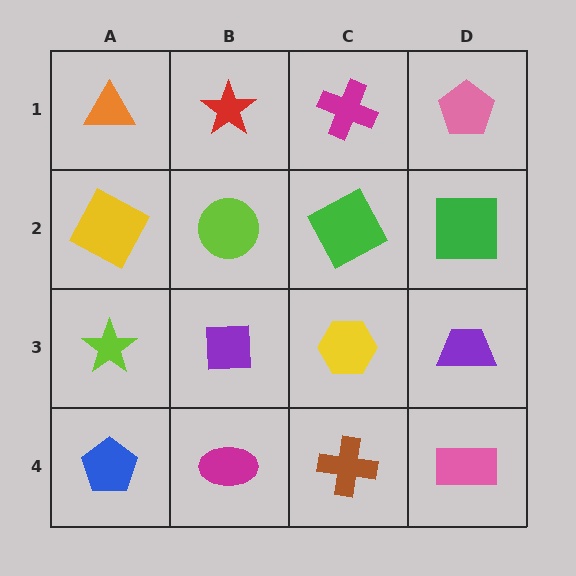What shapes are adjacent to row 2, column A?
An orange triangle (row 1, column A), a lime star (row 3, column A), a lime circle (row 2, column B).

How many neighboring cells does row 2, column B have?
4.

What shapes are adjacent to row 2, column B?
A red star (row 1, column B), a purple square (row 3, column B), a yellow square (row 2, column A), a green square (row 2, column C).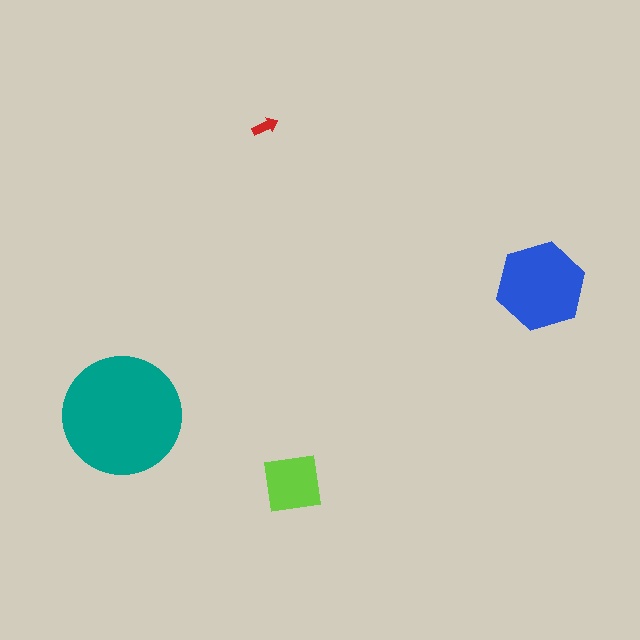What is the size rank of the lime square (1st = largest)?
3rd.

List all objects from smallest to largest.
The red arrow, the lime square, the blue hexagon, the teal circle.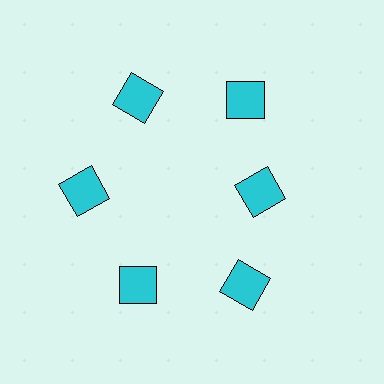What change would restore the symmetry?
The symmetry would be restored by moving it outward, back onto the ring so that all 6 squares sit at equal angles and equal distance from the center.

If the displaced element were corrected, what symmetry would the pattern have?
It would have 6-fold rotational symmetry — the pattern would map onto itself every 60 degrees.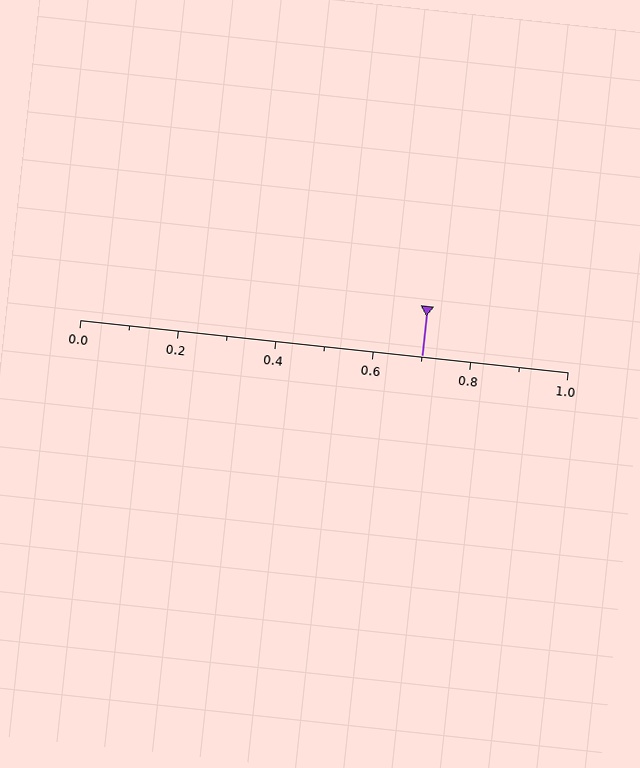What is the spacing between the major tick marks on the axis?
The major ticks are spaced 0.2 apart.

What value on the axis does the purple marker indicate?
The marker indicates approximately 0.7.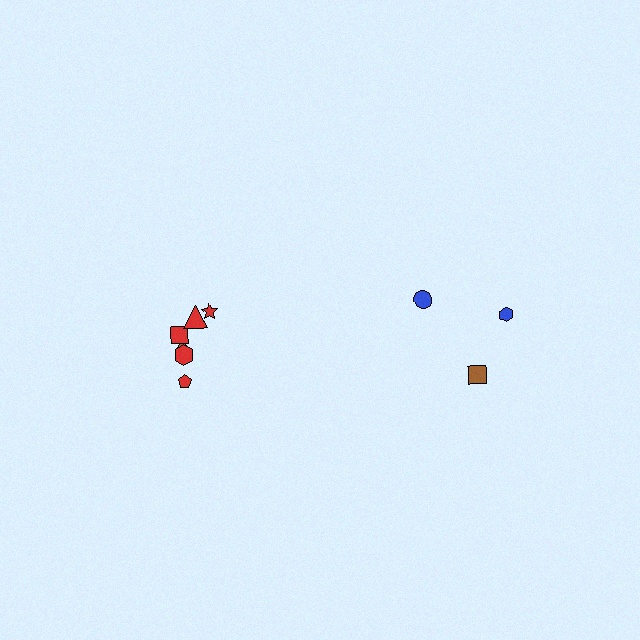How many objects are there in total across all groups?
There are 9 objects.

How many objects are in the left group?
There are 6 objects.